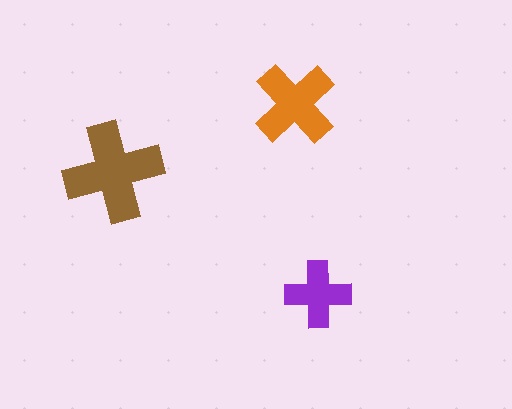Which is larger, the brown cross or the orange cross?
The brown one.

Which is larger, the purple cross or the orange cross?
The orange one.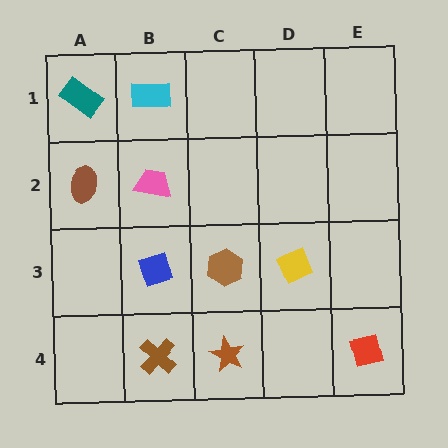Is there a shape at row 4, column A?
No, that cell is empty.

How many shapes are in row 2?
2 shapes.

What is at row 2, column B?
A pink trapezoid.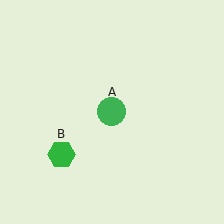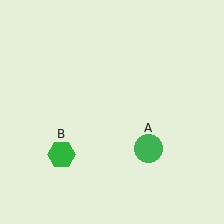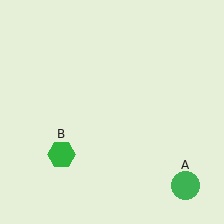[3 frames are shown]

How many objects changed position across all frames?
1 object changed position: green circle (object A).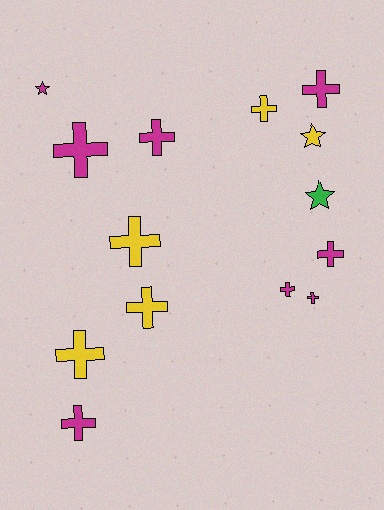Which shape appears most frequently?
Cross, with 11 objects.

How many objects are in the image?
There are 14 objects.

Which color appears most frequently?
Magenta, with 8 objects.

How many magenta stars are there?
There is 1 magenta star.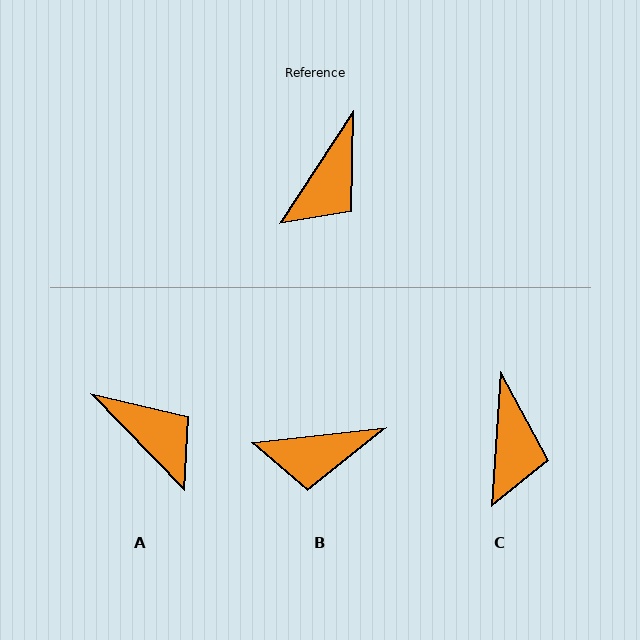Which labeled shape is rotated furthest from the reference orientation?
A, about 77 degrees away.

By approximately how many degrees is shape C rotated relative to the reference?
Approximately 29 degrees counter-clockwise.